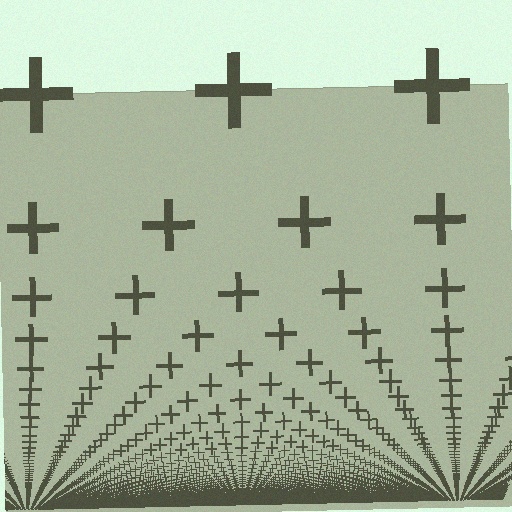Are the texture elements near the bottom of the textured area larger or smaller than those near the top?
Smaller. The gradient is inverted — elements near the bottom are smaller and denser.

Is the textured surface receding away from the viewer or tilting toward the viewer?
The surface appears to tilt toward the viewer. Texture elements get larger and sparser toward the top.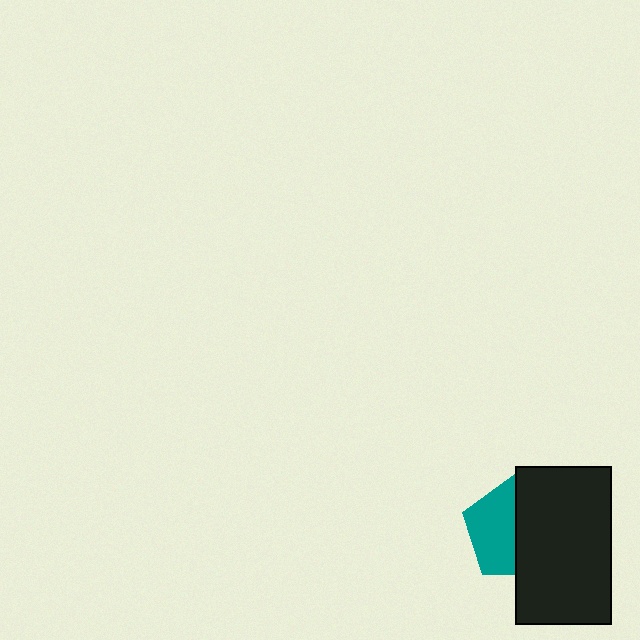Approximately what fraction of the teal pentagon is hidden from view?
Roughly 49% of the teal pentagon is hidden behind the black rectangle.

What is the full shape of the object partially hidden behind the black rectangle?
The partially hidden object is a teal pentagon.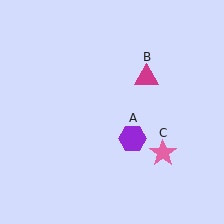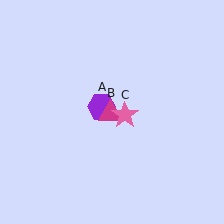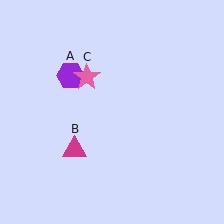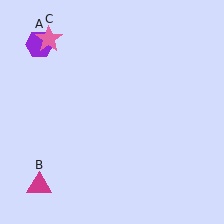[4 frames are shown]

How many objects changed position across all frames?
3 objects changed position: purple hexagon (object A), magenta triangle (object B), pink star (object C).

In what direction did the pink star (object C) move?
The pink star (object C) moved up and to the left.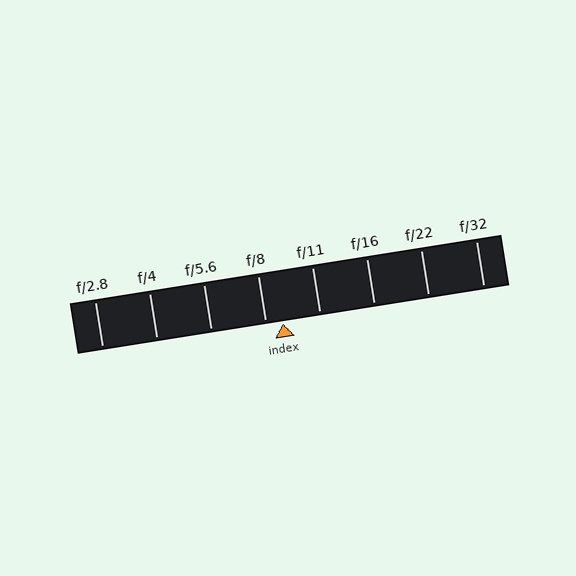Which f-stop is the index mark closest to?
The index mark is closest to f/8.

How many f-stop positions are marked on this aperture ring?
There are 8 f-stop positions marked.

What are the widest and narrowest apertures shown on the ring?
The widest aperture shown is f/2.8 and the narrowest is f/32.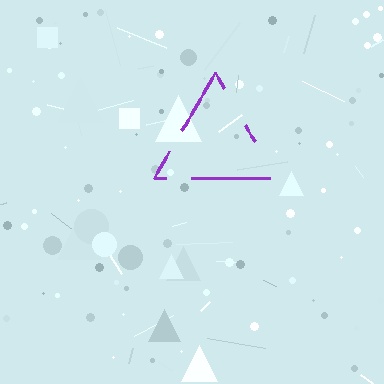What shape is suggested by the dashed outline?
The dashed outline suggests a triangle.